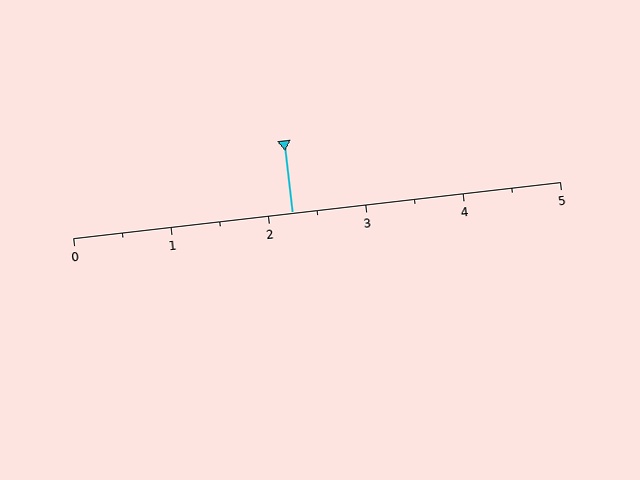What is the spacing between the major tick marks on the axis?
The major ticks are spaced 1 apart.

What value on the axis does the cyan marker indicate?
The marker indicates approximately 2.2.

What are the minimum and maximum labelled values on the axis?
The axis runs from 0 to 5.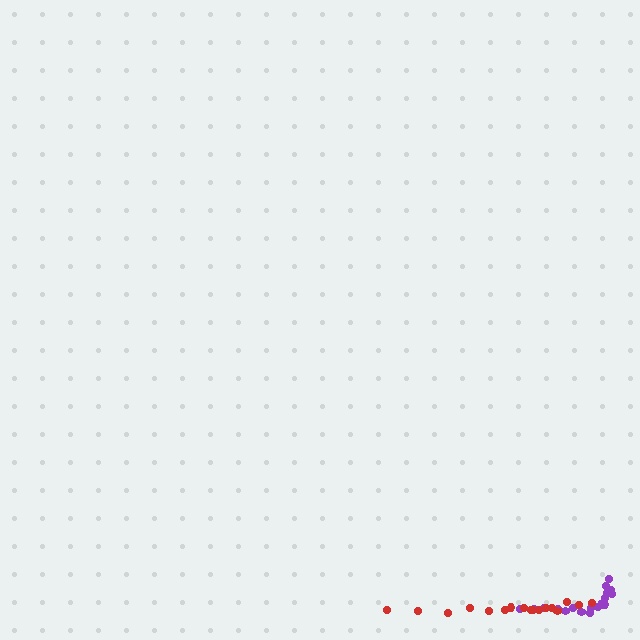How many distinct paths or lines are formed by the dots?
There are 2 distinct paths.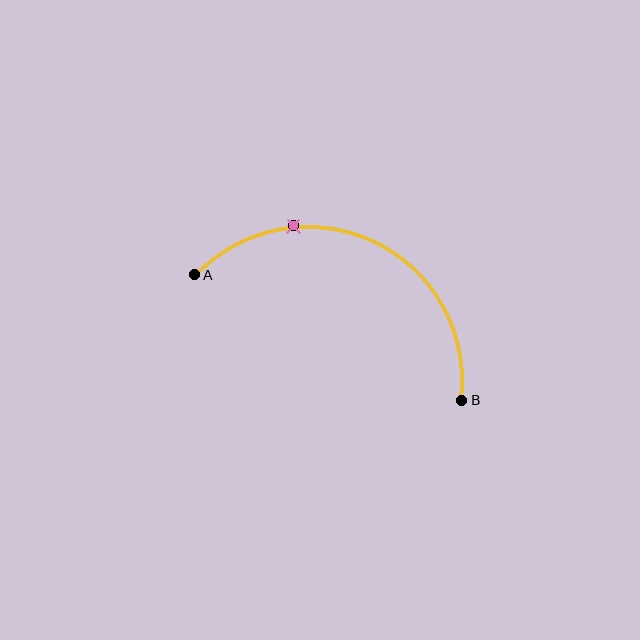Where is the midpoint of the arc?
The arc midpoint is the point on the curve farthest from the straight line joining A and B. It sits above that line.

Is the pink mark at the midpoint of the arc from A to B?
No. The pink mark lies on the arc but is closer to endpoint A. The arc midpoint would be at the point on the curve equidistant along the arc from both A and B.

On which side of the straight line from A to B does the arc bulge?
The arc bulges above the straight line connecting A and B.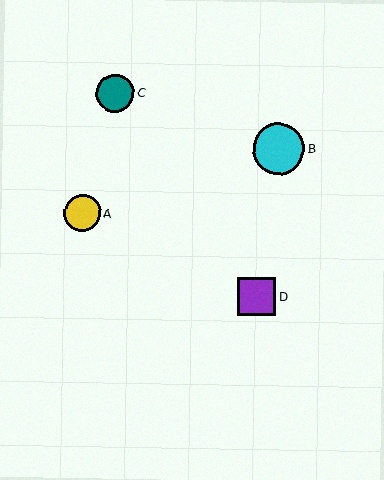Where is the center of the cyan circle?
The center of the cyan circle is at (278, 149).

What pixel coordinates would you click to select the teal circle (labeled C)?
Click at (115, 93) to select the teal circle C.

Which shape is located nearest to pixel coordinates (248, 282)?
The purple square (labeled D) at (257, 297) is nearest to that location.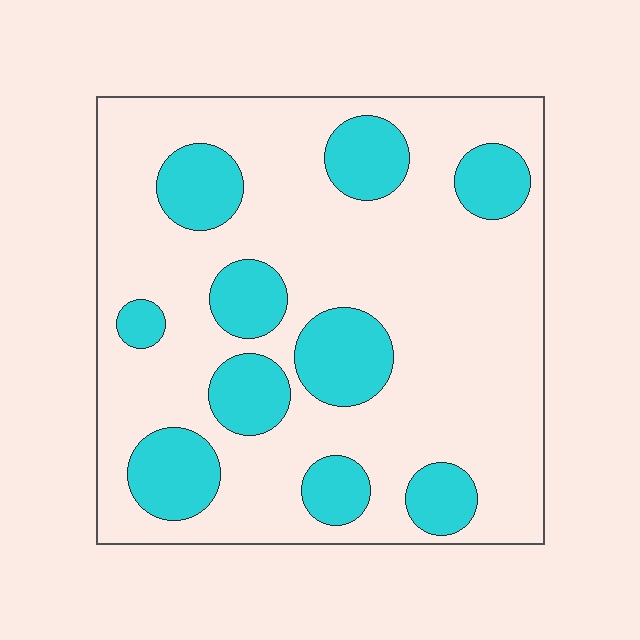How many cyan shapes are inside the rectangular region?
10.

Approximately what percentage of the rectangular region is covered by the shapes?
Approximately 25%.